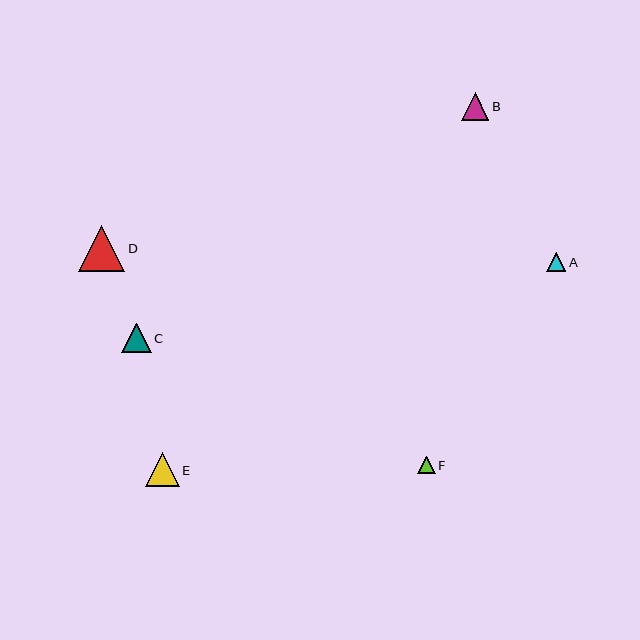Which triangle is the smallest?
Triangle F is the smallest with a size of approximately 17 pixels.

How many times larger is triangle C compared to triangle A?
Triangle C is approximately 1.6 times the size of triangle A.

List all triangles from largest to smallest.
From largest to smallest: D, E, C, B, A, F.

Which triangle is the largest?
Triangle D is the largest with a size of approximately 46 pixels.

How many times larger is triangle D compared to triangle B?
Triangle D is approximately 1.7 times the size of triangle B.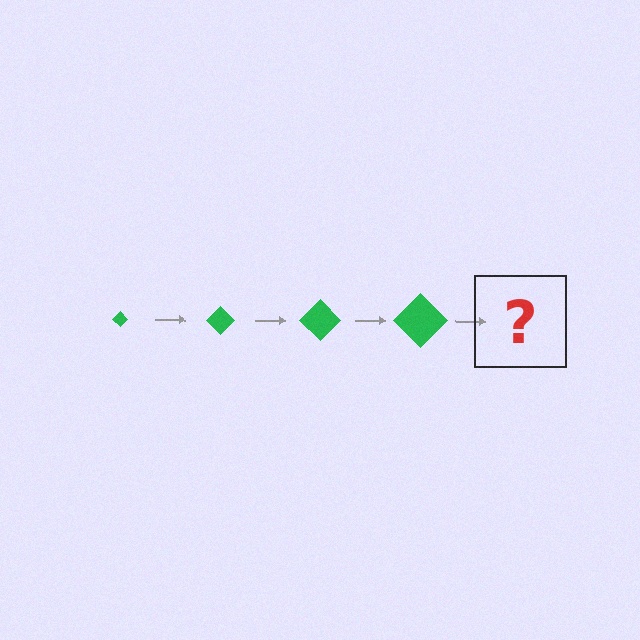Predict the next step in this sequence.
The next step is a green diamond, larger than the previous one.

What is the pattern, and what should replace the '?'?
The pattern is that the diamond gets progressively larger each step. The '?' should be a green diamond, larger than the previous one.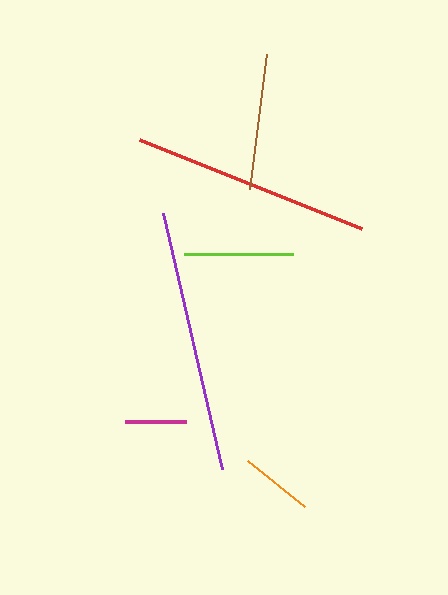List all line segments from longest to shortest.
From longest to shortest: purple, red, brown, lime, orange, magenta.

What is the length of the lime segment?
The lime segment is approximately 109 pixels long.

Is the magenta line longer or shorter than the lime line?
The lime line is longer than the magenta line.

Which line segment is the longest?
The purple line is the longest at approximately 262 pixels.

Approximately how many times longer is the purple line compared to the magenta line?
The purple line is approximately 4.3 times the length of the magenta line.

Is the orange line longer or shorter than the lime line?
The lime line is longer than the orange line.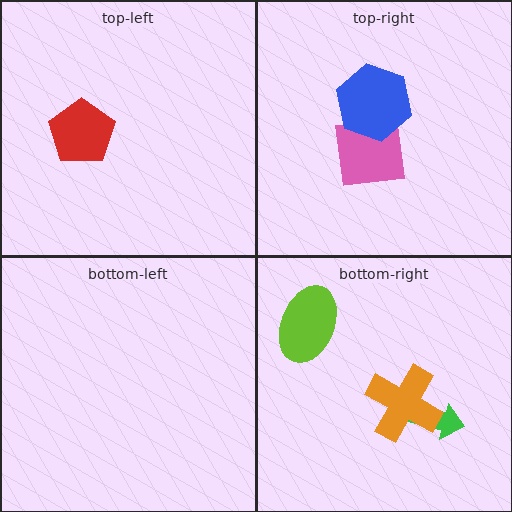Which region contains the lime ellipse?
The bottom-right region.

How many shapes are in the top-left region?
1.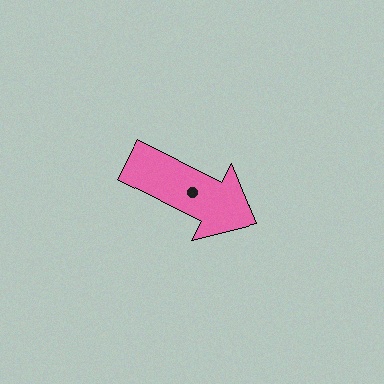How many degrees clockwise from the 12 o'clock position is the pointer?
Approximately 117 degrees.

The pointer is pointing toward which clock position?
Roughly 4 o'clock.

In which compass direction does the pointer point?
Southeast.